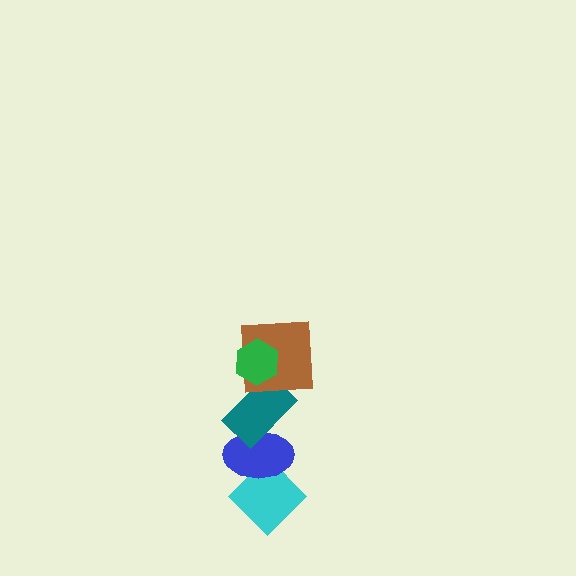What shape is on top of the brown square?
The green hexagon is on top of the brown square.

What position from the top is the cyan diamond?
The cyan diamond is 5th from the top.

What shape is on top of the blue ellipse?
The teal rectangle is on top of the blue ellipse.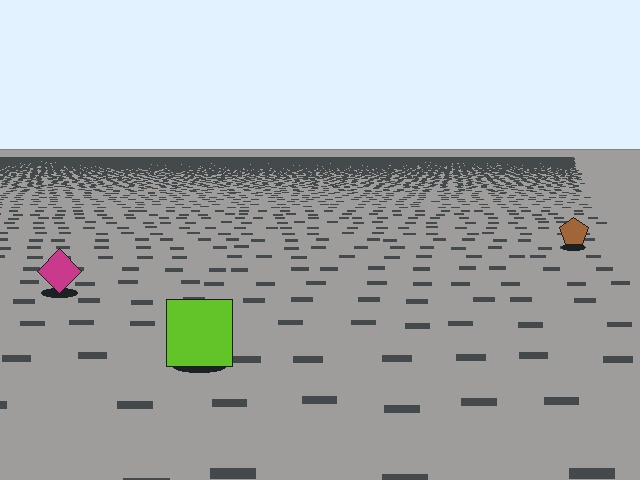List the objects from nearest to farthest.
From nearest to farthest: the lime square, the magenta diamond, the brown pentagon.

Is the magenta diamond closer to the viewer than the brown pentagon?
Yes. The magenta diamond is closer — you can tell from the texture gradient: the ground texture is coarser near it.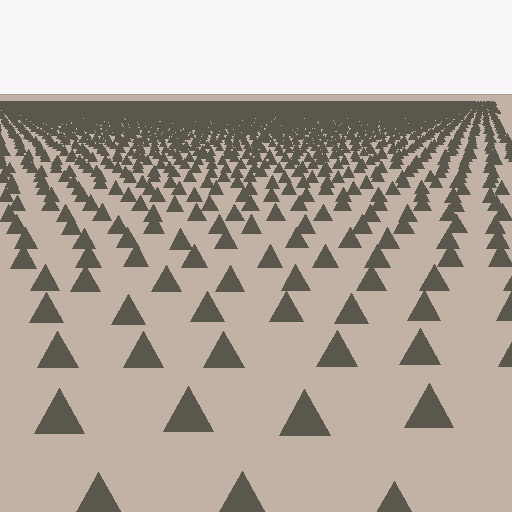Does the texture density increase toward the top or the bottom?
Density increases toward the top.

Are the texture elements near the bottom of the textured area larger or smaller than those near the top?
Larger. Near the bottom, elements are closer to the viewer and appear at a bigger on-screen size.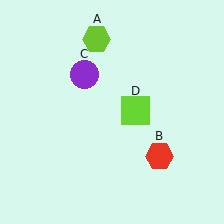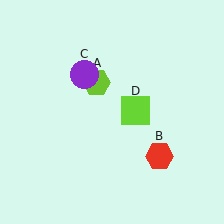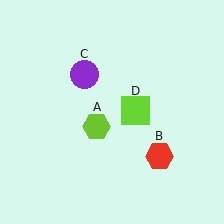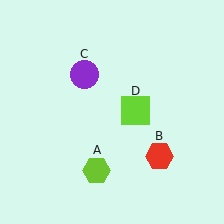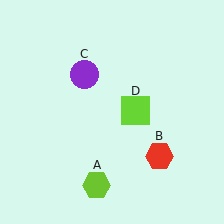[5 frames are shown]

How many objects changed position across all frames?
1 object changed position: lime hexagon (object A).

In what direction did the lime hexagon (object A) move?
The lime hexagon (object A) moved down.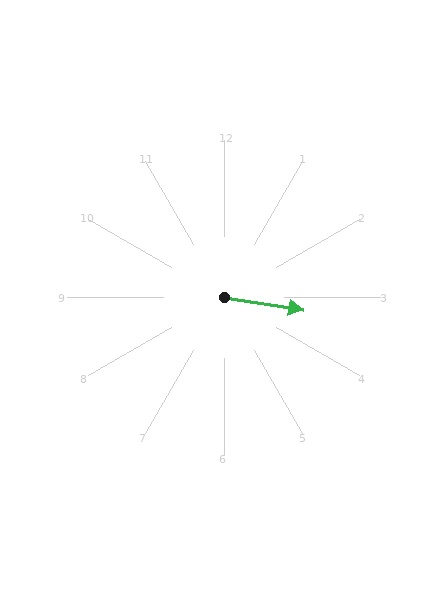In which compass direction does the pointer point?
East.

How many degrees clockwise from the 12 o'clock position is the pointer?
Approximately 99 degrees.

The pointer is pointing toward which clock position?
Roughly 3 o'clock.